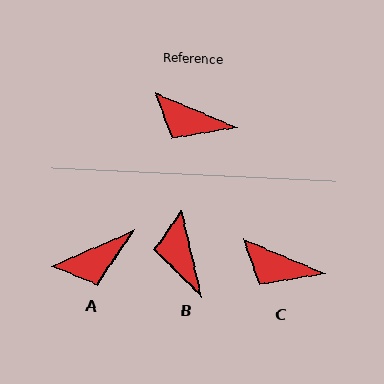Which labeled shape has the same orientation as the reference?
C.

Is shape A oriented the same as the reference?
No, it is off by about 47 degrees.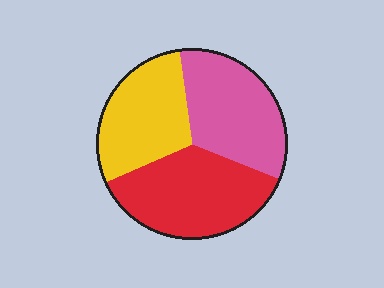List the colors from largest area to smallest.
From largest to smallest: red, pink, yellow.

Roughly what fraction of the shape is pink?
Pink covers about 35% of the shape.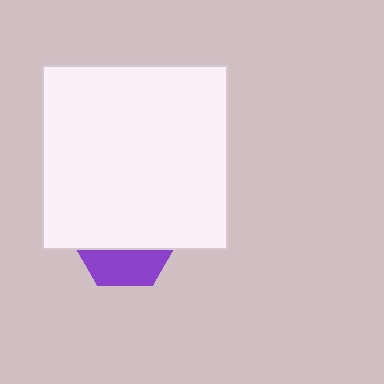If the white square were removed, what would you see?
You would see the complete purple hexagon.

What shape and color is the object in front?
The object in front is a white square.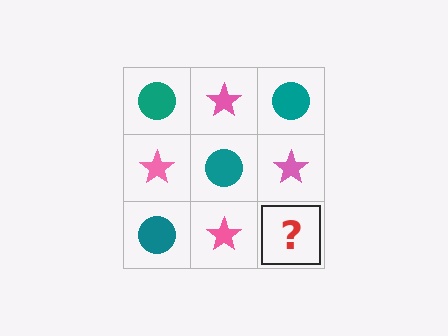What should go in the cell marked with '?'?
The missing cell should contain a teal circle.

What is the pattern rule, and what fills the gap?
The rule is that it alternates teal circle and pink star in a checkerboard pattern. The gap should be filled with a teal circle.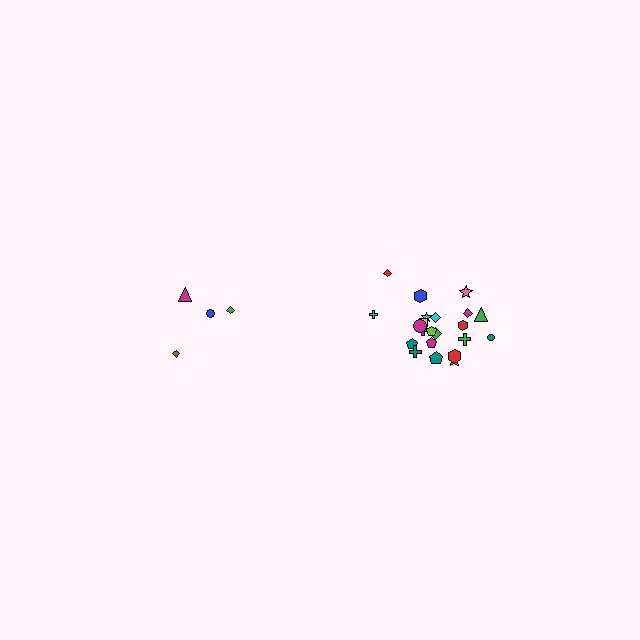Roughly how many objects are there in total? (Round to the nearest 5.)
Roughly 25 objects in total.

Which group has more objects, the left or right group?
The right group.